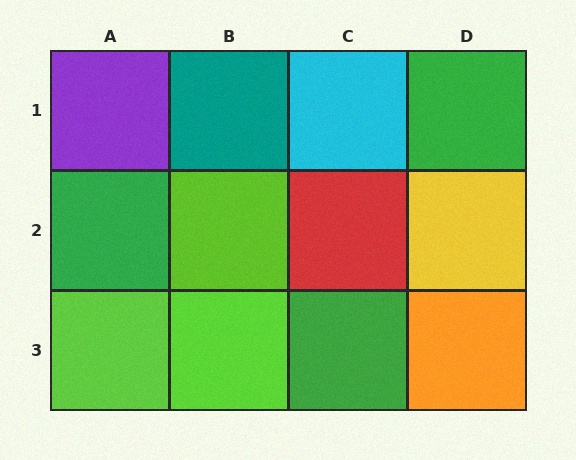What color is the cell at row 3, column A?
Lime.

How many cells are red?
1 cell is red.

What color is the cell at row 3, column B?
Lime.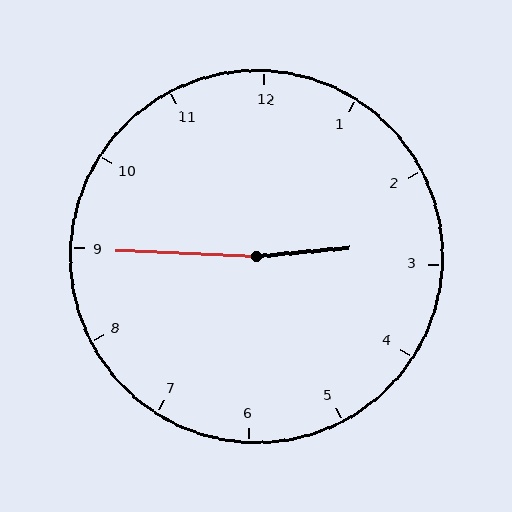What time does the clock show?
2:45.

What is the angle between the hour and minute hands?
Approximately 172 degrees.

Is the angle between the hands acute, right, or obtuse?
It is obtuse.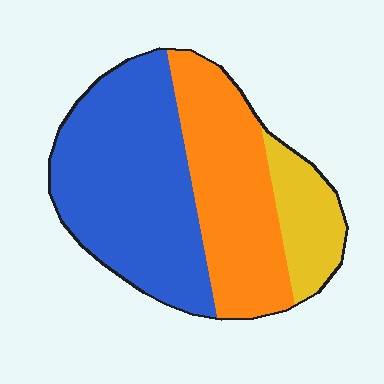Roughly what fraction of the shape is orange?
Orange takes up about three eighths (3/8) of the shape.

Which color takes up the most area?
Blue, at roughly 50%.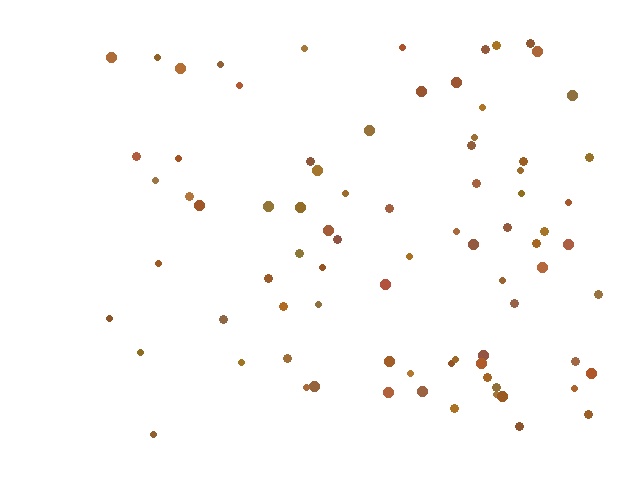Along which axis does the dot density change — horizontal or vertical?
Horizontal.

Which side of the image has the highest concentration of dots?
The right.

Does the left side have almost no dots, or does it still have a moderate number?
Still a moderate number, just noticeably fewer than the right.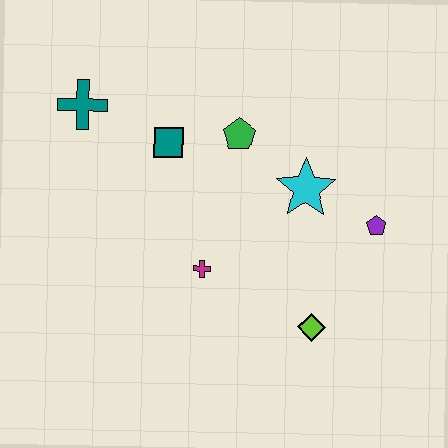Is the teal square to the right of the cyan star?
No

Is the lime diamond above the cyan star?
No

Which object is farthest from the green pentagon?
The lime diamond is farthest from the green pentagon.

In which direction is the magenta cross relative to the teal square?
The magenta cross is below the teal square.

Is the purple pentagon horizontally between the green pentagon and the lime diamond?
No